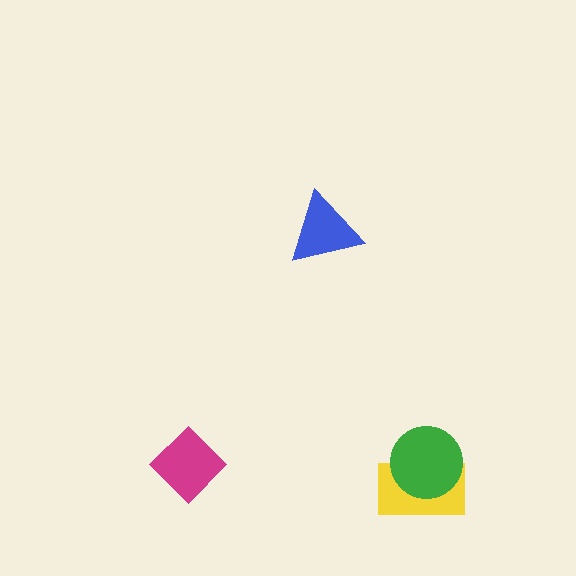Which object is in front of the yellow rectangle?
The green circle is in front of the yellow rectangle.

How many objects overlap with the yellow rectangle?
1 object overlaps with the yellow rectangle.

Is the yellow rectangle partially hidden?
Yes, it is partially covered by another shape.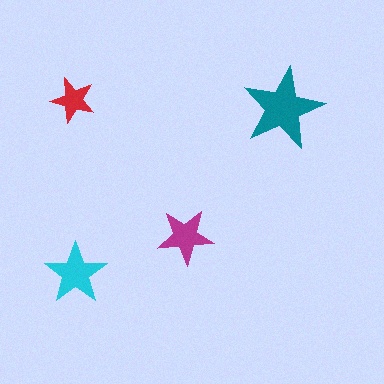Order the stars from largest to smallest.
the teal one, the cyan one, the magenta one, the red one.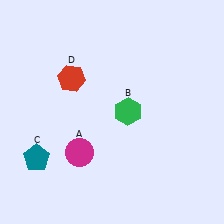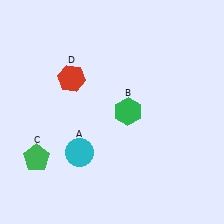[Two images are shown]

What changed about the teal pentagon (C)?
In Image 1, C is teal. In Image 2, it changed to green.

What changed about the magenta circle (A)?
In Image 1, A is magenta. In Image 2, it changed to cyan.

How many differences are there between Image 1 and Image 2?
There are 2 differences between the two images.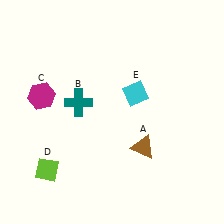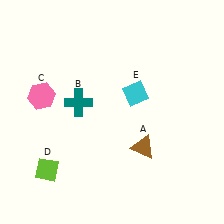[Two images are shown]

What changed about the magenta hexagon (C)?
In Image 1, C is magenta. In Image 2, it changed to pink.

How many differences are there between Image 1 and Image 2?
There is 1 difference between the two images.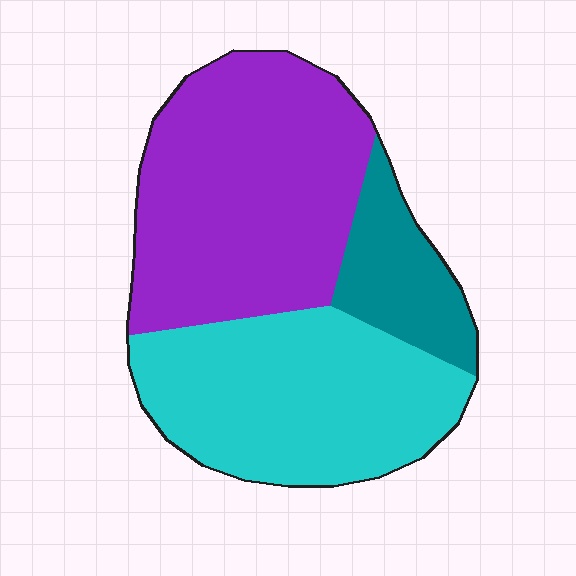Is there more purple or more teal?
Purple.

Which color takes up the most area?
Purple, at roughly 45%.